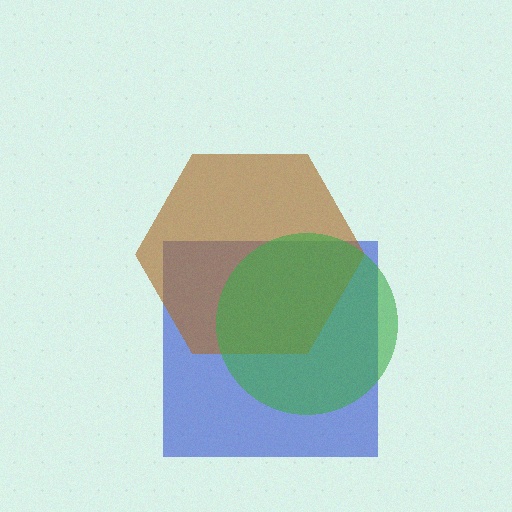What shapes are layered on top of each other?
The layered shapes are: a blue square, a brown hexagon, a green circle.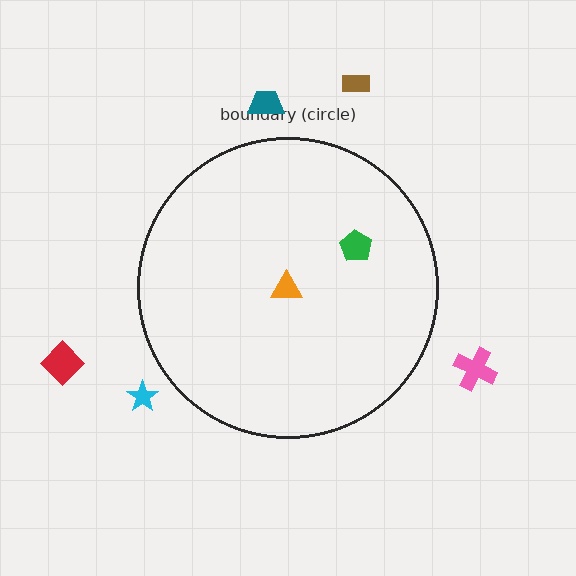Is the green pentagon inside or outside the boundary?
Inside.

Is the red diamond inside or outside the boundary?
Outside.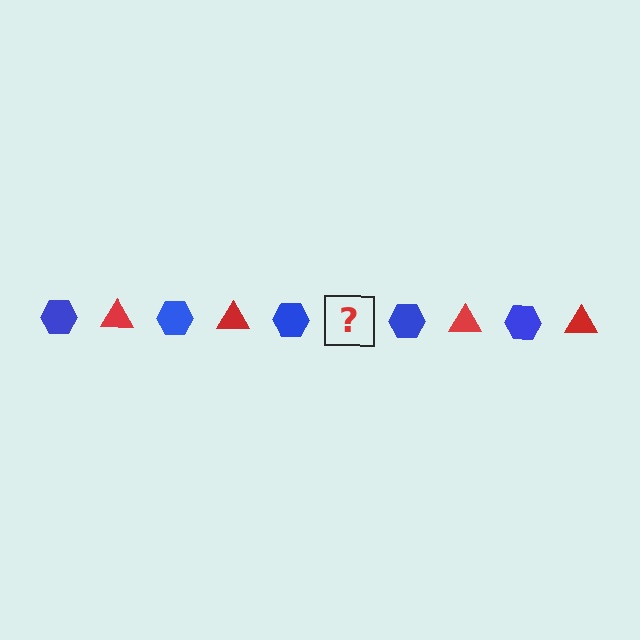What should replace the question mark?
The question mark should be replaced with a red triangle.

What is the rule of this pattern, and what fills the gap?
The rule is that the pattern alternates between blue hexagon and red triangle. The gap should be filled with a red triangle.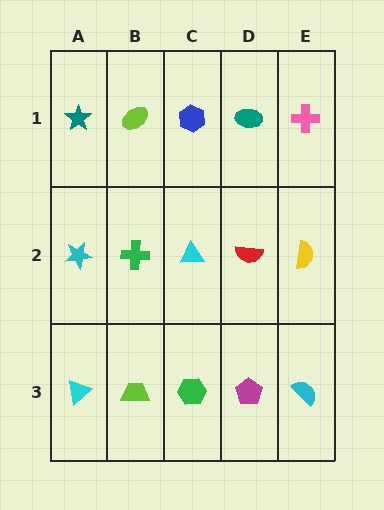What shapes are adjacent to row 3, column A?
A cyan star (row 2, column A), a lime trapezoid (row 3, column B).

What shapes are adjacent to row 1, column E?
A yellow semicircle (row 2, column E), a teal ellipse (row 1, column D).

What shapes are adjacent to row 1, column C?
A cyan triangle (row 2, column C), a lime ellipse (row 1, column B), a teal ellipse (row 1, column D).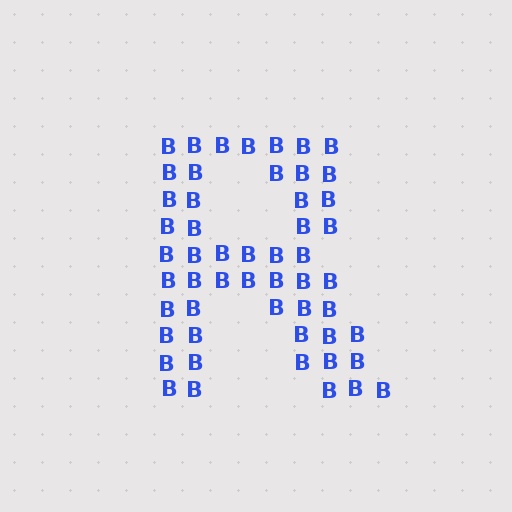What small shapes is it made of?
It is made of small letter B's.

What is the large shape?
The large shape is the letter R.